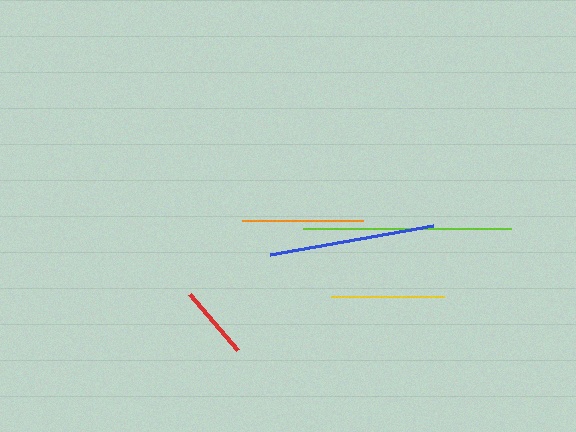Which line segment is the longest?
The lime line is the longest at approximately 208 pixels.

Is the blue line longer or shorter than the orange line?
The blue line is longer than the orange line.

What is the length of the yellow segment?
The yellow segment is approximately 113 pixels long.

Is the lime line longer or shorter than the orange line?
The lime line is longer than the orange line.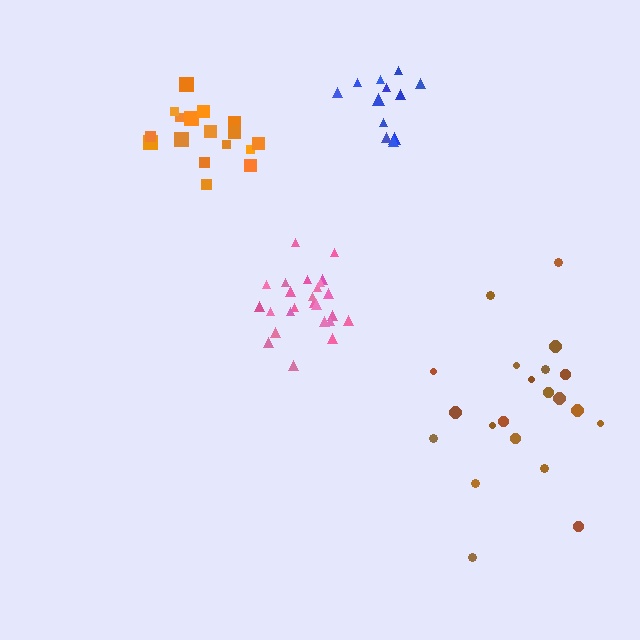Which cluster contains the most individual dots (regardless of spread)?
Pink (25).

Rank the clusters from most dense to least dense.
pink, blue, orange, brown.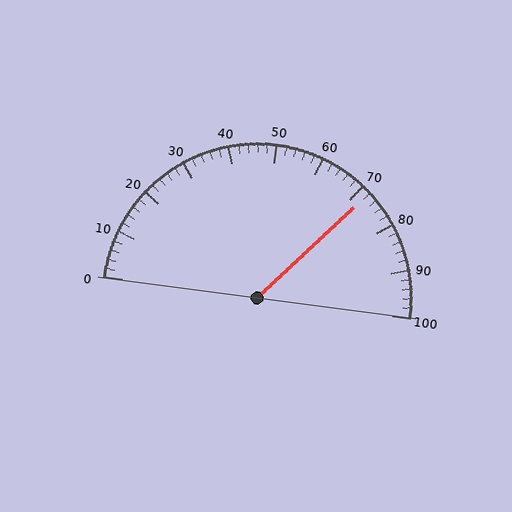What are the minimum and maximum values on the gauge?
The gauge ranges from 0 to 100.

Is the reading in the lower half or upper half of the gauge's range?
The reading is in the upper half of the range (0 to 100).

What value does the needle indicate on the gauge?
The needle indicates approximately 72.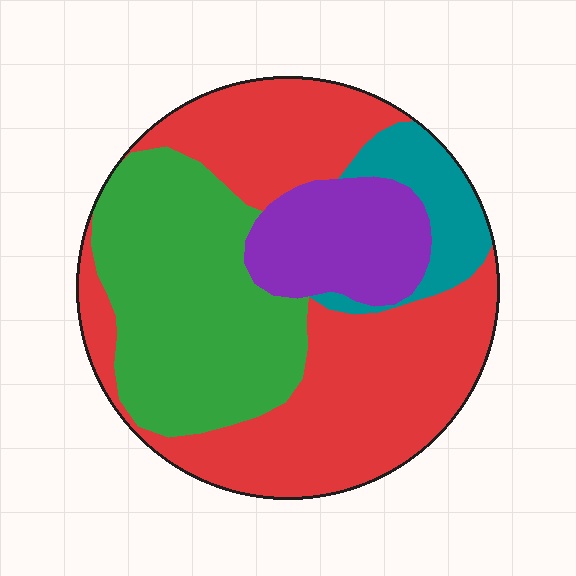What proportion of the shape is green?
Green covers 31% of the shape.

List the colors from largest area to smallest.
From largest to smallest: red, green, purple, teal.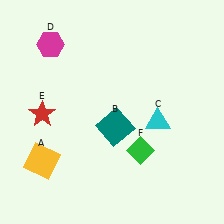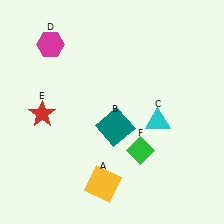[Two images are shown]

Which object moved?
The yellow square (A) moved right.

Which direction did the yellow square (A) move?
The yellow square (A) moved right.